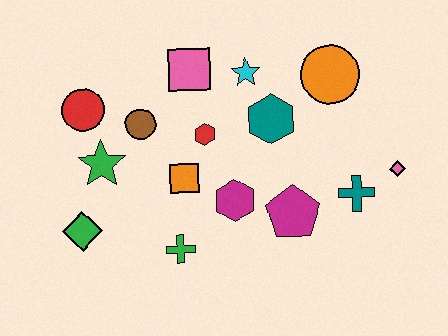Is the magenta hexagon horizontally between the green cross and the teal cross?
Yes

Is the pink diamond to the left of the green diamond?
No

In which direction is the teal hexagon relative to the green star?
The teal hexagon is to the right of the green star.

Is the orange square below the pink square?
Yes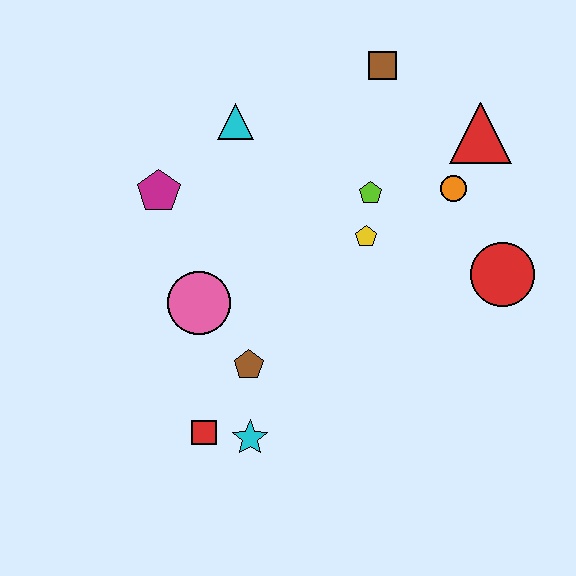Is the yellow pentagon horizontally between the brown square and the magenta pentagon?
Yes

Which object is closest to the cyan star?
The red square is closest to the cyan star.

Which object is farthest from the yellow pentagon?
The red square is farthest from the yellow pentagon.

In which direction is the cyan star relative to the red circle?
The cyan star is to the left of the red circle.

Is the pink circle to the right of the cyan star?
No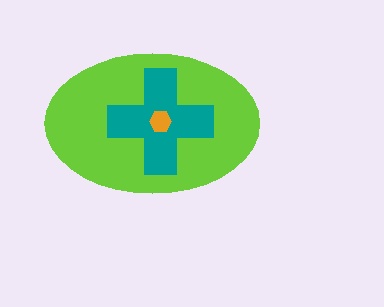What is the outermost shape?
The lime ellipse.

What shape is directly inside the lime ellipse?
The teal cross.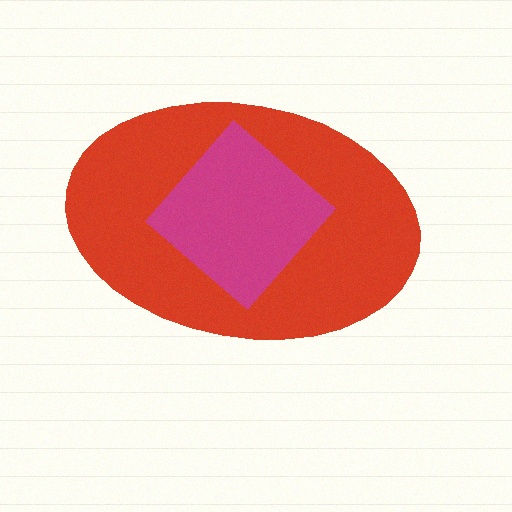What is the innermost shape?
The magenta diamond.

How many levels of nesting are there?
2.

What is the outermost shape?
The red ellipse.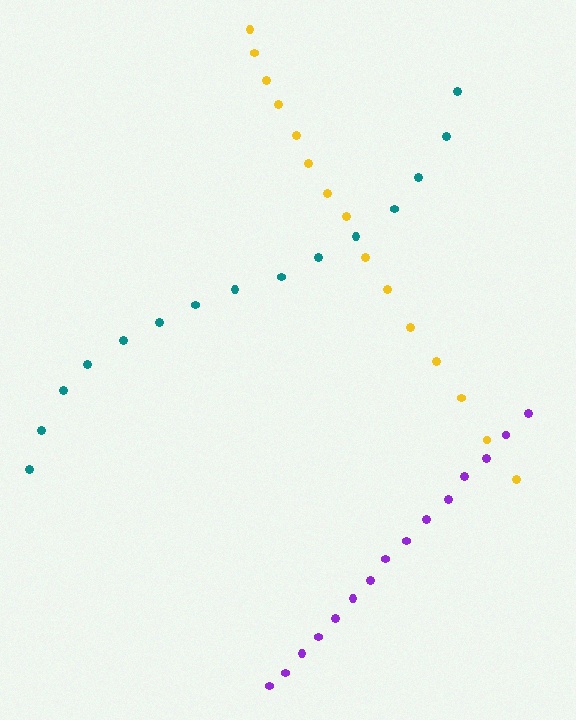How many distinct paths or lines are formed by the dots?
There are 3 distinct paths.